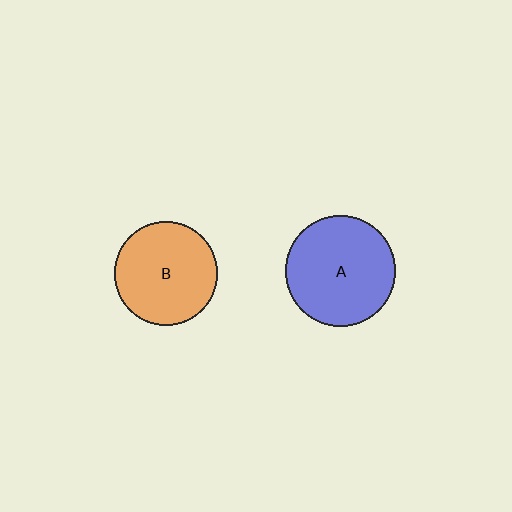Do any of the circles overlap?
No, none of the circles overlap.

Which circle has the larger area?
Circle A (blue).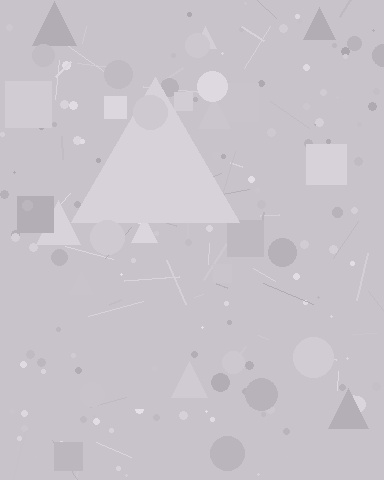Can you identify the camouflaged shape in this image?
The camouflaged shape is a triangle.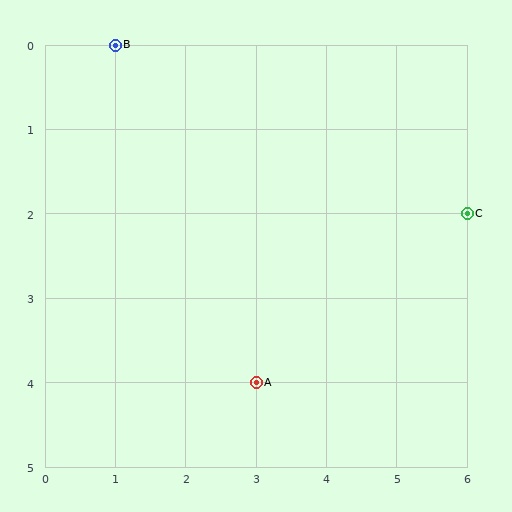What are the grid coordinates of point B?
Point B is at grid coordinates (1, 0).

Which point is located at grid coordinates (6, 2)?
Point C is at (6, 2).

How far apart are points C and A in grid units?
Points C and A are 3 columns and 2 rows apart (about 3.6 grid units diagonally).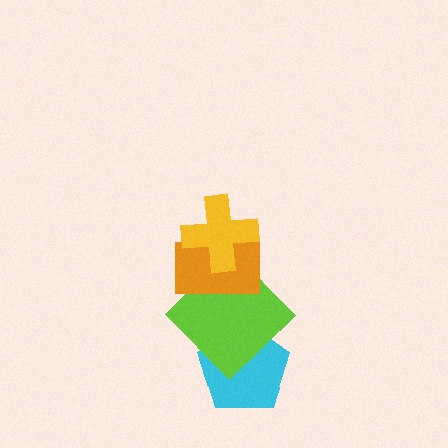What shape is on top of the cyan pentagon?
The lime diamond is on top of the cyan pentagon.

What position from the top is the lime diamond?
The lime diamond is 3rd from the top.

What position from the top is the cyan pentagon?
The cyan pentagon is 4th from the top.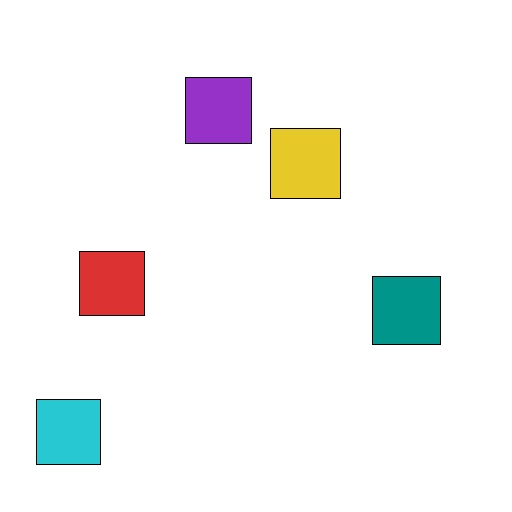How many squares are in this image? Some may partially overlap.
There are 5 squares.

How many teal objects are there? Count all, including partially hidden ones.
There is 1 teal object.